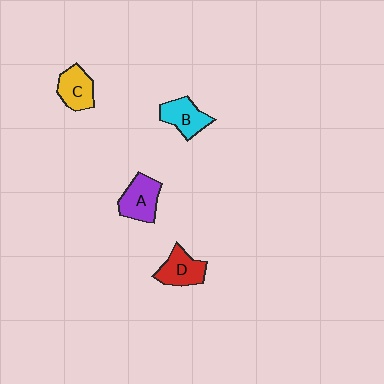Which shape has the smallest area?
Shape C (yellow).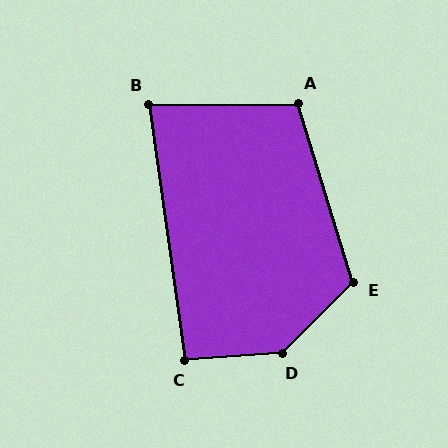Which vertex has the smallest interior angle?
B, at approximately 82 degrees.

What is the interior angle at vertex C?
Approximately 94 degrees (approximately right).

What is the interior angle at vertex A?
Approximately 107 degrees (obtuse).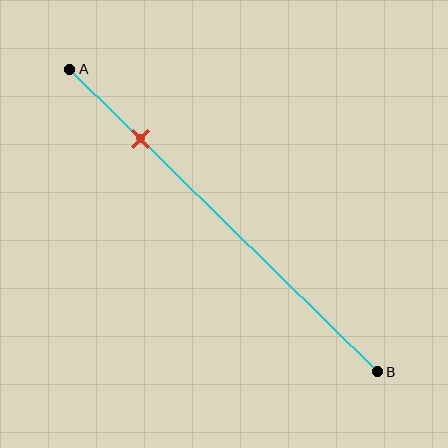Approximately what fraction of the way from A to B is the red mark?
The red mark is approximately 25% of the way from A to B.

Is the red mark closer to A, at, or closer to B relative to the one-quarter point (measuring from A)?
The red mark is approximately at the one-quarter point of segment AB.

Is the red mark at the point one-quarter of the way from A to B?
Yes, the mark is approximately at the one-quarter point.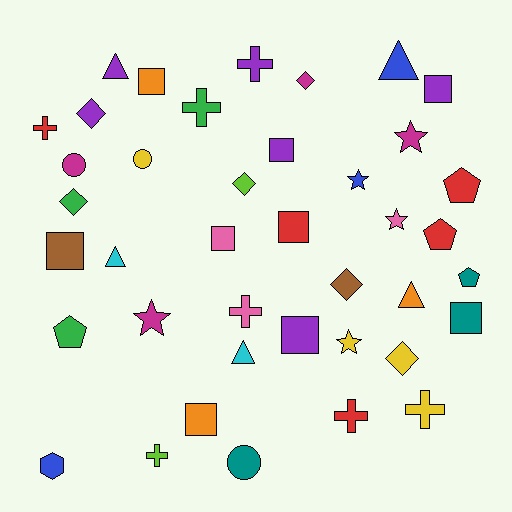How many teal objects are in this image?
There are 3 teal objects.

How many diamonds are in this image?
There are 6 diamonds.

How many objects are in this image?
There are 40 objects.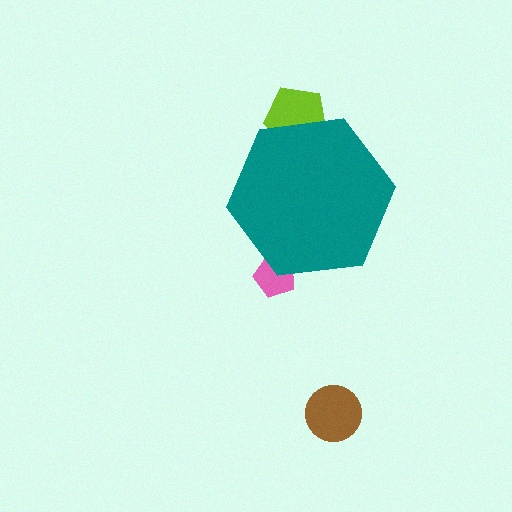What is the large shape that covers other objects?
A teal hexagon.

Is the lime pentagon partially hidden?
Yes, the lime pentagon is partially hidden behind the teal hexagon.